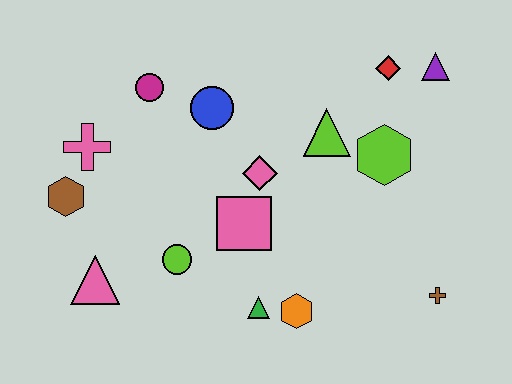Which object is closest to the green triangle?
The orange hexagon is closest to the green triangle.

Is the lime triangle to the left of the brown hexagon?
No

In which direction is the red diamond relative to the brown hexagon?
The red diamond is to the right of the brown hexagon.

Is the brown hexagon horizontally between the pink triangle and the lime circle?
No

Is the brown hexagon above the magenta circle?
No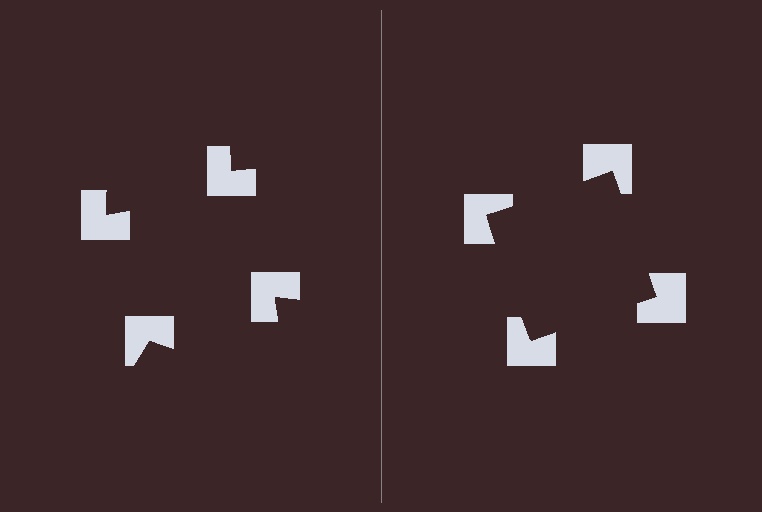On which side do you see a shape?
An illusory square appears on the right side. On the left side the wedge cuts are rotated, so no coherent shape forms.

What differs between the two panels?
The notched squares are positioned identically on both sides; only the wedge orientations differ. On the right they align to a square; on the left they are misaligned.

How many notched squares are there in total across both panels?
8 — 4 on each side.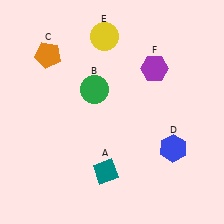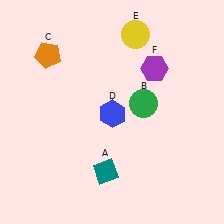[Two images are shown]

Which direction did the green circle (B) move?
The green circle (B) moved right.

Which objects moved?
The objects that moved are: the green circle (B), the blue hexagon (D), the yellow circle (E).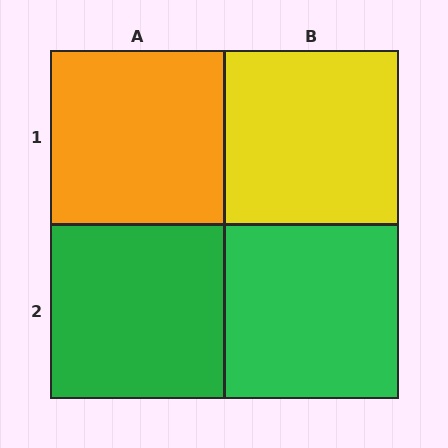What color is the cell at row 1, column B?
Yellow.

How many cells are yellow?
1 cell is yellow.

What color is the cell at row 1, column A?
Orange.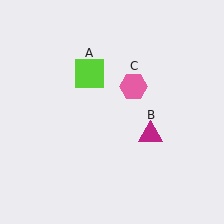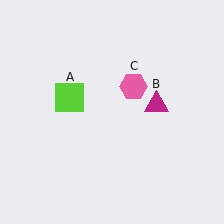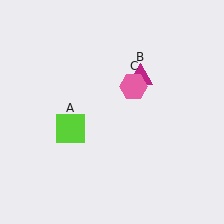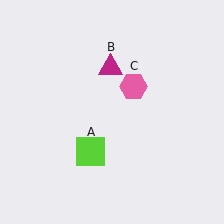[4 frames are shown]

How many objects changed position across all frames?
2 objects changed position: lime square (object A), magenta triangle (object B).